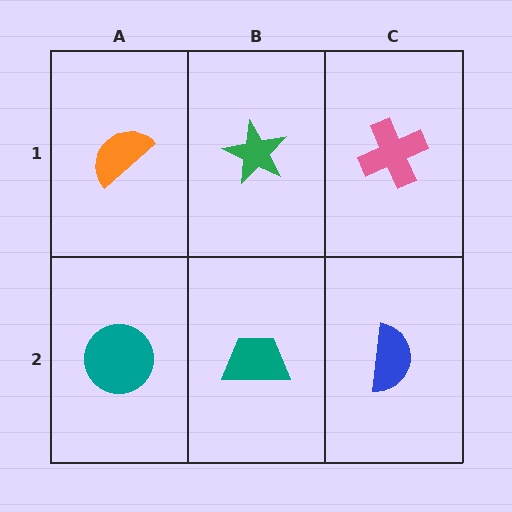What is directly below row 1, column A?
A teal circle.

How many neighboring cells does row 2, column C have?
2.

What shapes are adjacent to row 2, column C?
A pink cross (row 1, column C), a teal trapezoid (row 2, column B).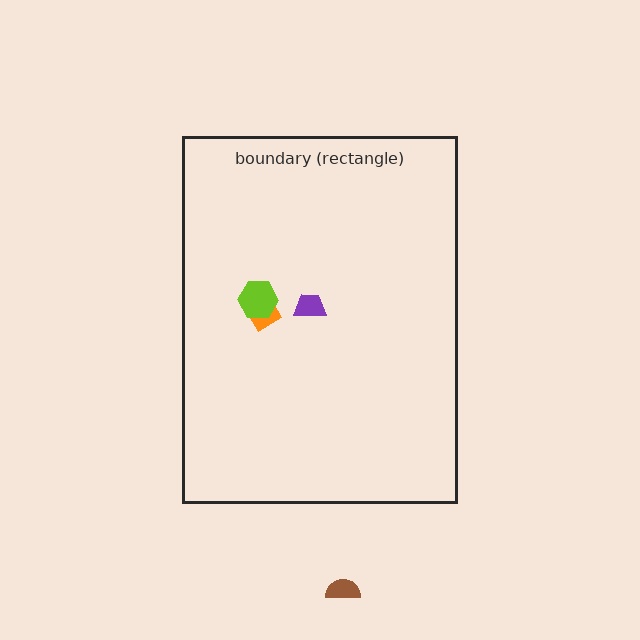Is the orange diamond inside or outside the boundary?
Inside.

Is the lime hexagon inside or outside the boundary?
Inside.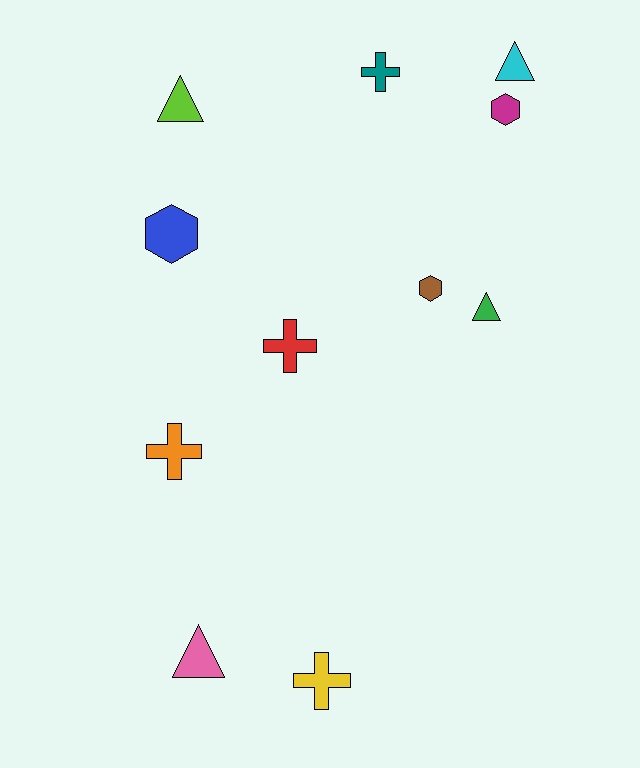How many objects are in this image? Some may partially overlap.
There are 11 objects.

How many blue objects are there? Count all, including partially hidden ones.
There is 1 blue object.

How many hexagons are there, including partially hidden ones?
There are 3 hexagons.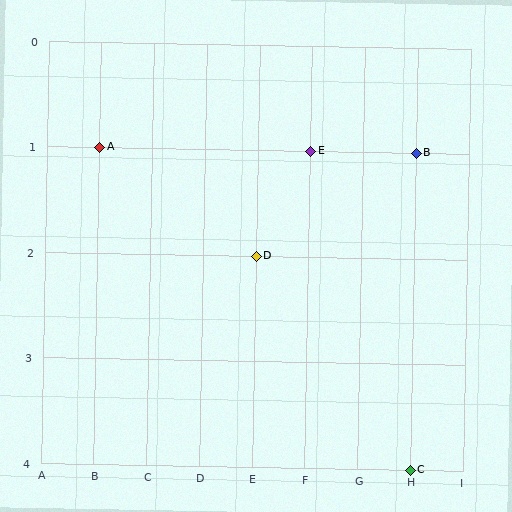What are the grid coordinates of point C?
Point C is at grid coordinates (H, 4).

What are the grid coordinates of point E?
Point E is at grid coordinates (F, 1).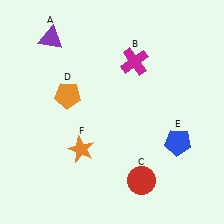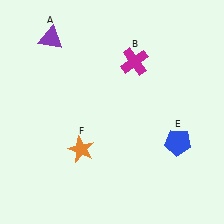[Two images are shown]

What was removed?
The red circle (C), the orange pentagon (D) were removed in Image 2.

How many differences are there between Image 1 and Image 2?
There are 2 differences between the two images.